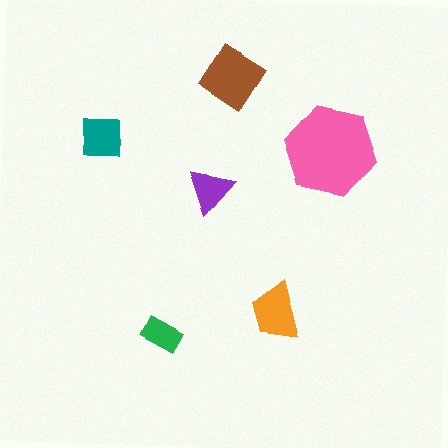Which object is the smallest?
The green rectangle.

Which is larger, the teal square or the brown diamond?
The brown diamond.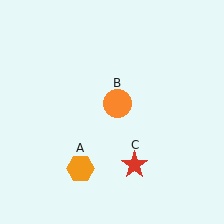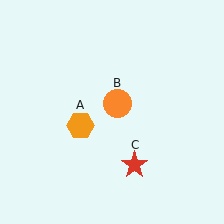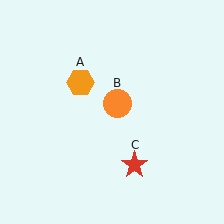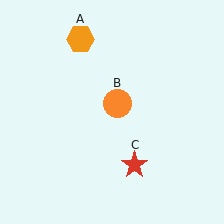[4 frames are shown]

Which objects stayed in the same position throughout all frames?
Orange circle (object B) and red star (object C) remained stationary.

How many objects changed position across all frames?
1 object changed position: orange hexagon (object A).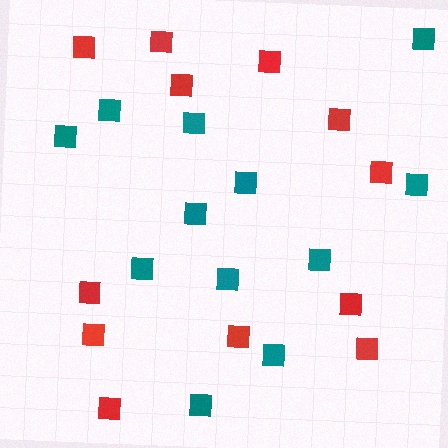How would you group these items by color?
There are 2 groups: one group of red squares (12) and one group of teal squares (12).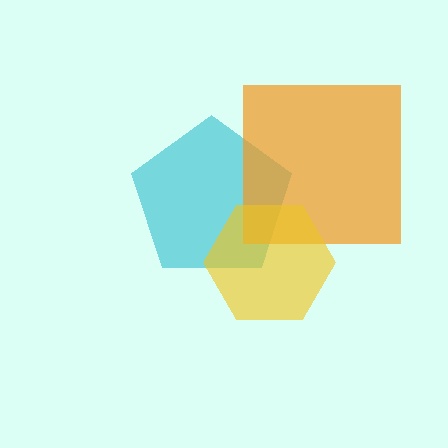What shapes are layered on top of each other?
The layered shapes are: a cyan pentagon, an orange square, a yellow hexagon.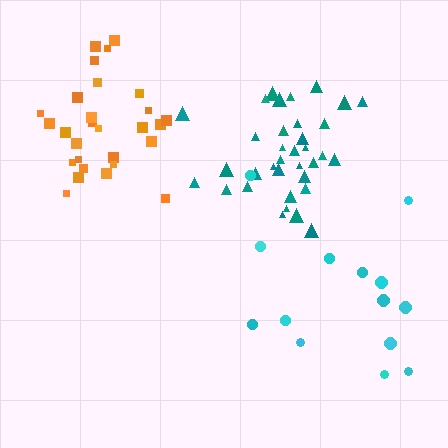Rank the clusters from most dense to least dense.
teal, orange, cyan.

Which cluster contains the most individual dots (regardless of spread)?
Teal (35).